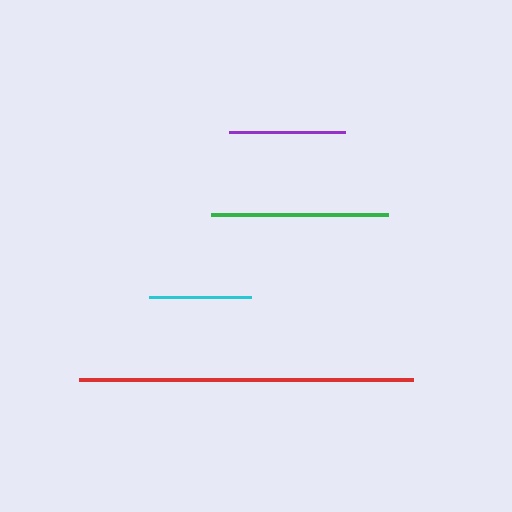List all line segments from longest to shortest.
From longest to shortest: red, green, purple, cyan.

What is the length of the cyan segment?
The cyan segment is approximately 102 pixels long.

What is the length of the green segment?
The green segment is approximately 177 pixels long.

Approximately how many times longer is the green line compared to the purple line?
The green line is approximately 1.5 times the length of the purple line.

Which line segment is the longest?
The red line is the longest at approximately 334 pixels.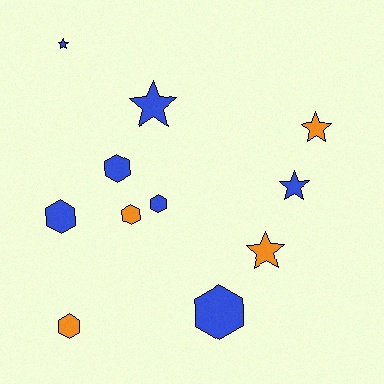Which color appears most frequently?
Blue, with 7 objects.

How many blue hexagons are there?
There are 4 blue hexagons.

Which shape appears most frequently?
Hexagon, with 6 objects.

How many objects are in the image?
There are 11 objects.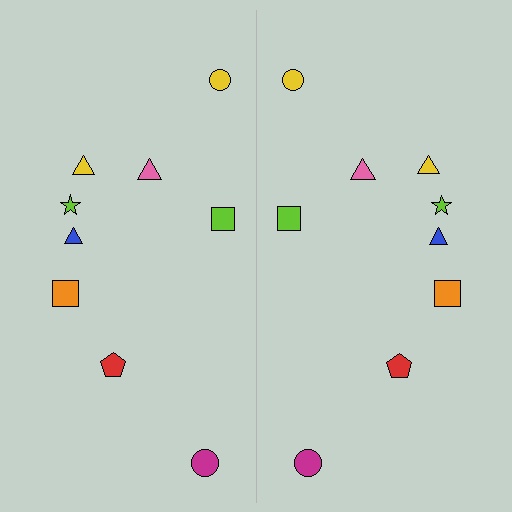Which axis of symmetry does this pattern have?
The pattern has a vertical axis of symmetry running through the center of the image.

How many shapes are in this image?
There are 18 shapes in this image.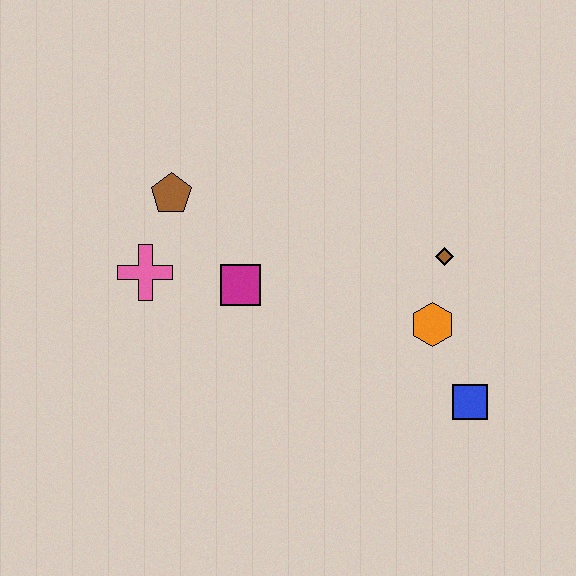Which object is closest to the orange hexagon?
The brown diamond is closest to the orange hexagon.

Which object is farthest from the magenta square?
The blue square is farthest from the magenta square.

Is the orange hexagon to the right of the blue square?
No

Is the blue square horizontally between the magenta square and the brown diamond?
No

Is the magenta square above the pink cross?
No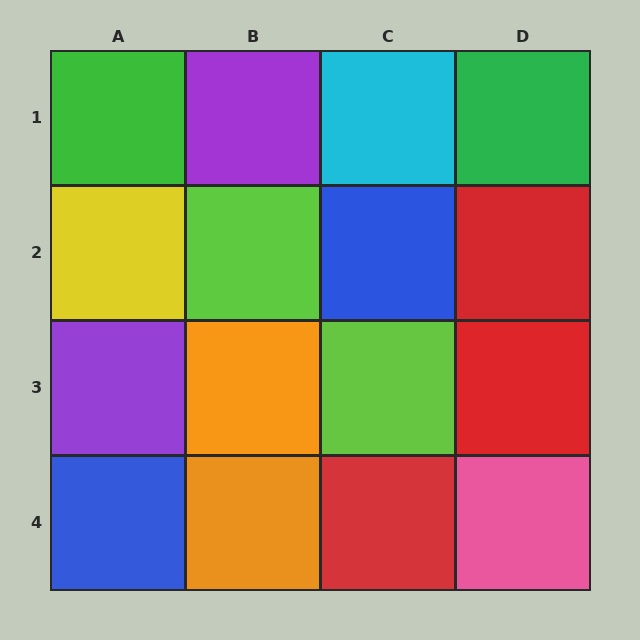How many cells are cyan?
1 cell is cyan.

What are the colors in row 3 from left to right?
Purple, orange, lime, red.